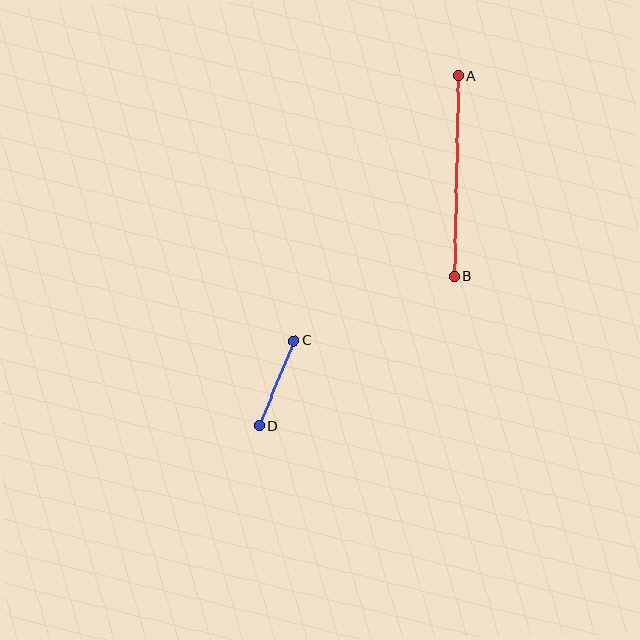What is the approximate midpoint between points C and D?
The midpoint is at approximately (277, 383) pixels.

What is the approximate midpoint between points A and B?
The midpoint is at approximately (456, 176) pixels.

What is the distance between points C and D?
The distance is approximately 92 pixels.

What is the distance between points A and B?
The distance is approximately 200 pixels.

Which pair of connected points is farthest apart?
Points A and B are farthest apart.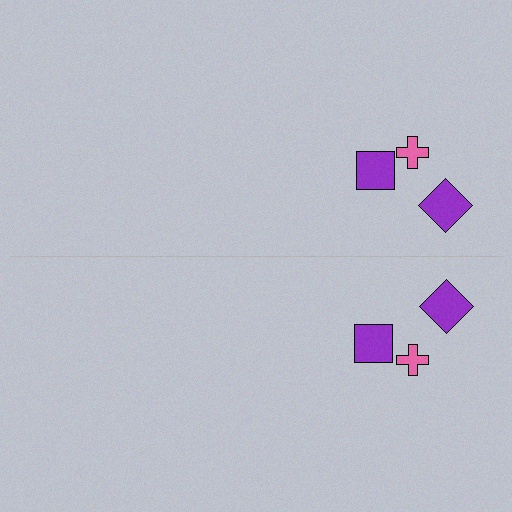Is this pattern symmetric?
Yes, this pattern has bilateral (reflection) symmetry.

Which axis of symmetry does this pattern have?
The pattern has a horizontal axis of symmetry running through the center of the image.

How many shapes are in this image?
There are 6 shapes in this image.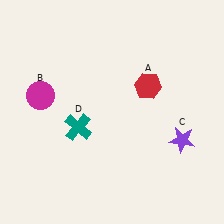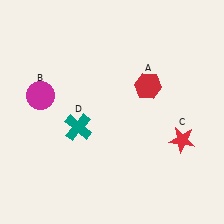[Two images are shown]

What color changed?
The star (C) changed from purple in Image 1 to red in Image 2.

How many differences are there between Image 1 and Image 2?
There is 1 difference between the two images.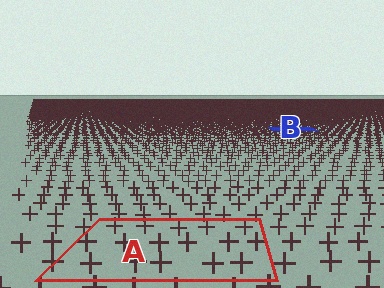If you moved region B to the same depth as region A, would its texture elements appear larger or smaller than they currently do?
They would appear larger. At a closer depth, the same texture elements are projected at a bigger on-screen size.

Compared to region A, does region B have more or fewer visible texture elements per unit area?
Region B has more texture elements per unit area — they are packed more densely because it is farther away.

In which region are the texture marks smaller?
The texture marks are smaller in region B, because it is farther away.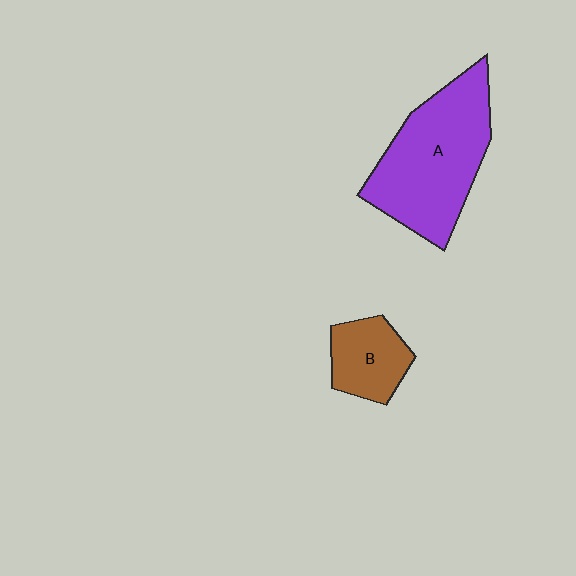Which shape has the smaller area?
Shape B (brown).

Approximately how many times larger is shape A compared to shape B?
Approximately 2.5 times.